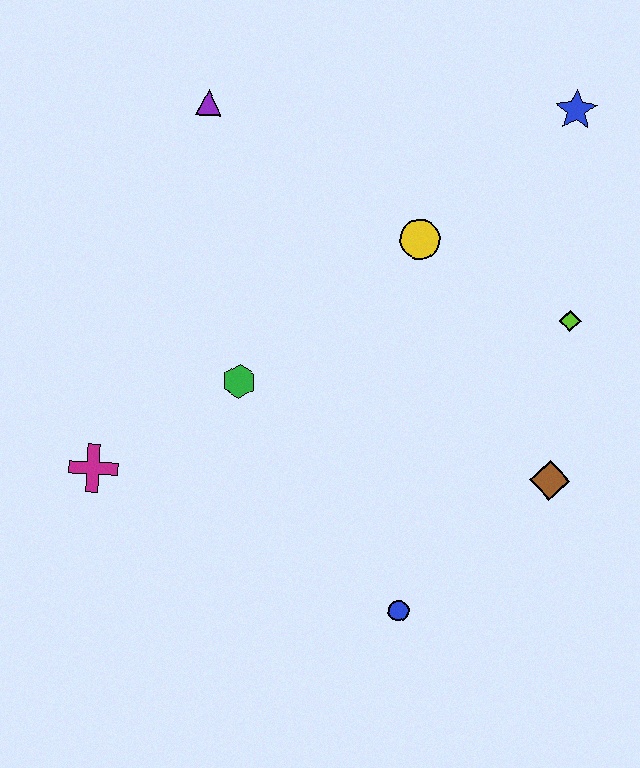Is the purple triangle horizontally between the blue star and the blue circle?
No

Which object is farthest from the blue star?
The magenta cross is farthest from the blue star.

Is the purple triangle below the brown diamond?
No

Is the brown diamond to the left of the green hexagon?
No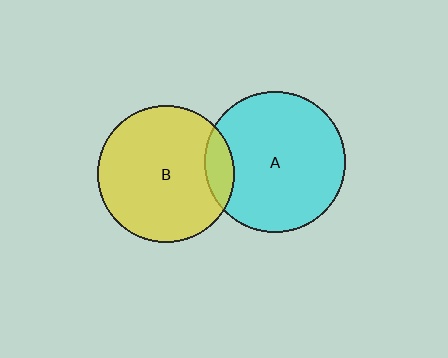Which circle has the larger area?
Circle A (cyan).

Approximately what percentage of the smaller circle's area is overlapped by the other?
Approximately 10%.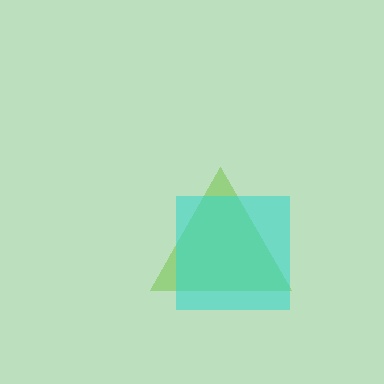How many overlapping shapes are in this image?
There are 2 overlapping shapes in the image.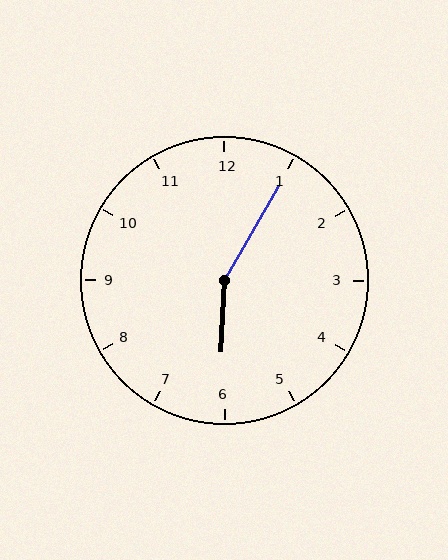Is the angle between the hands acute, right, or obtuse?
It is obtuse.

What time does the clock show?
6:05.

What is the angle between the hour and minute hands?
Approximately 152 degrees.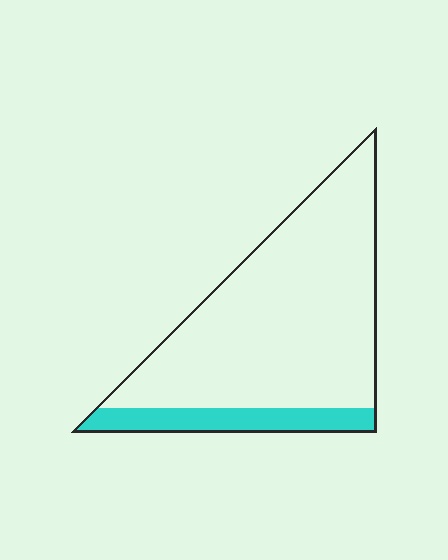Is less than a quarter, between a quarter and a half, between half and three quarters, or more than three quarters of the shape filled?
Less than a quarter.